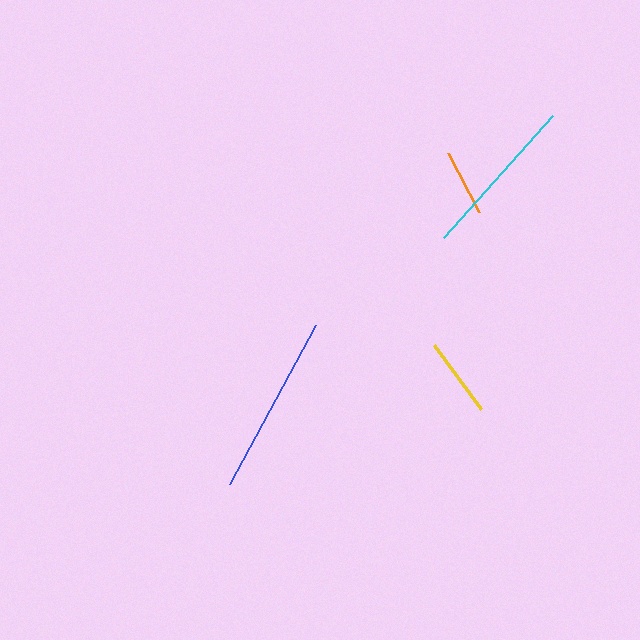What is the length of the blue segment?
The blue segment is approximately 181 pixels long.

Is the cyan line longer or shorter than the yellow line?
The cyan line is longer than the yellow line.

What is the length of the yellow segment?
The yellow segment is approximately 80 pixels long.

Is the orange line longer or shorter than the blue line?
The blue line is longer than the orange line.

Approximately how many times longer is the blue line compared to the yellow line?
The blue line is approximately 2.3 times the length of the yellow line.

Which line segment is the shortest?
The orange line is the shortest at approximately 67 pixels.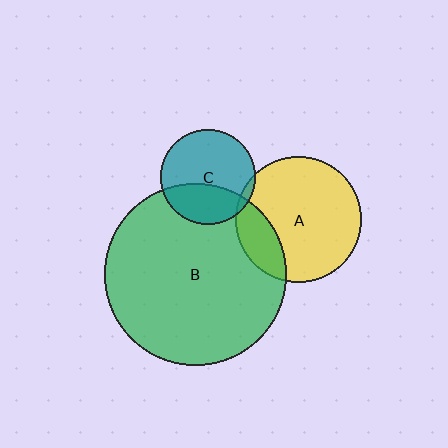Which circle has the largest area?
Circle B (green).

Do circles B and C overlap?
Yes.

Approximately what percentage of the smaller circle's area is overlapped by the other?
Approximately 35%.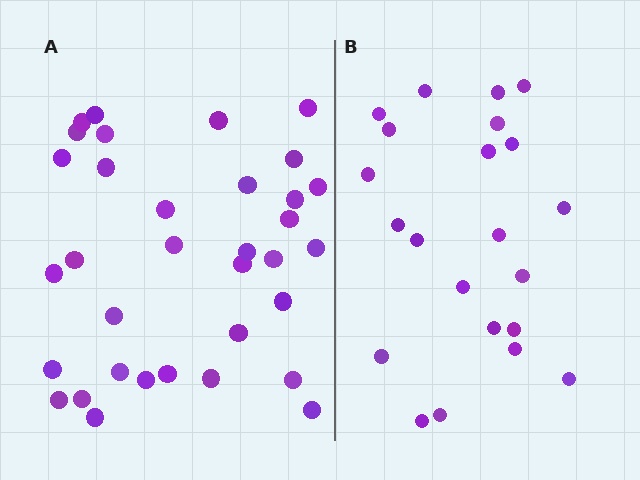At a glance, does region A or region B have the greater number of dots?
Region A (the left region) has more dots.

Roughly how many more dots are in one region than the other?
Region A has roughly 12 or so more dots than region B.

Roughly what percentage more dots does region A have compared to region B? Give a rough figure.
About 55% more.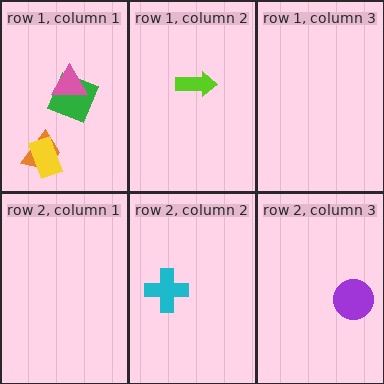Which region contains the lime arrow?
The row 1, column 2 region.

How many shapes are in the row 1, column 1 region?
4.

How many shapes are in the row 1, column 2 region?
1.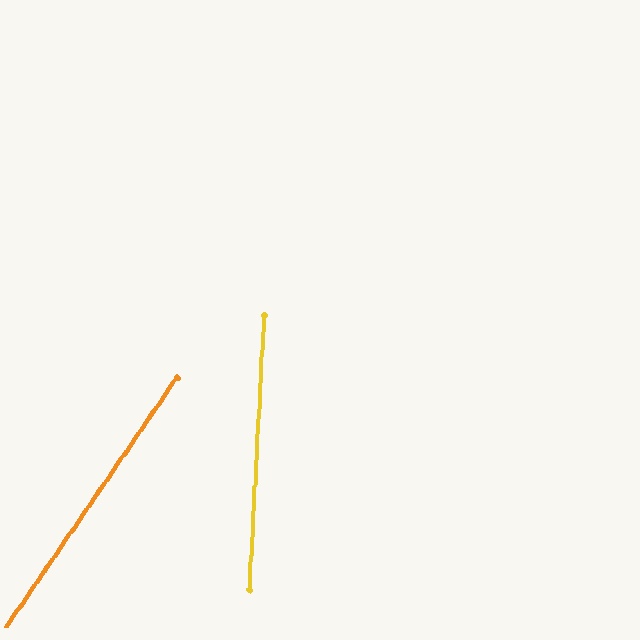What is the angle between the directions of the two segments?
Approximately 31 degrees.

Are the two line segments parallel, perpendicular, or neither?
Neither parallel nor perpendicular — they differ by about 31°.